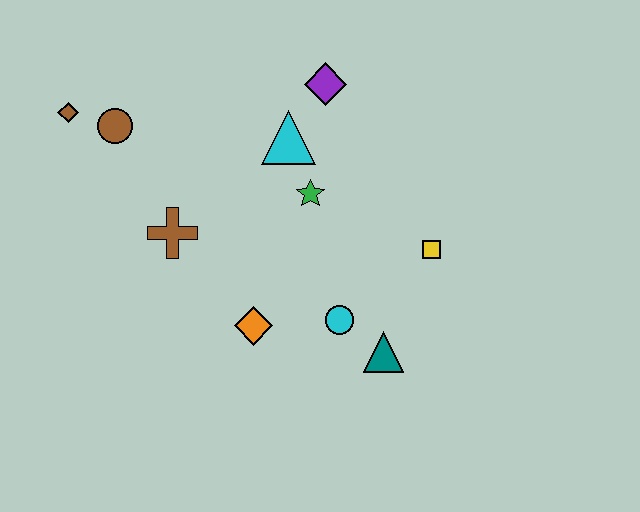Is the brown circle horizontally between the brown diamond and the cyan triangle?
Yes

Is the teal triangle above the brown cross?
No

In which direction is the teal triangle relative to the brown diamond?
The teal triangle is to the right of the brown diamond.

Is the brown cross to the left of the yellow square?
Yes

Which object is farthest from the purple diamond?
The teal triangle is farthest from the purple diamond.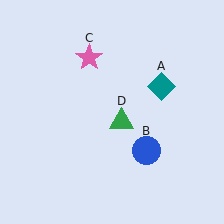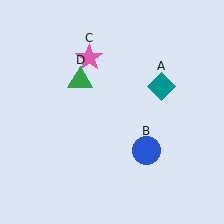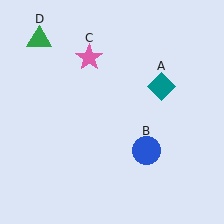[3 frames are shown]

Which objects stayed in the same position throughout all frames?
Teal diamond (object A) and blue circle (object B) and pink star (object C) remained stationary.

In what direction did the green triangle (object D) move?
The green triangle (object D) moved up and to the left.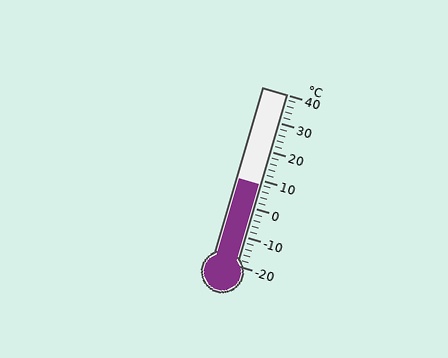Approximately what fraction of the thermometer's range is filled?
The thermometer is filled to approximately 45% of its range.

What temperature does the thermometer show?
The thermometer shows approximately 8°C.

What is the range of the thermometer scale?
The thermometer scale ranges from -20°C to 40°C.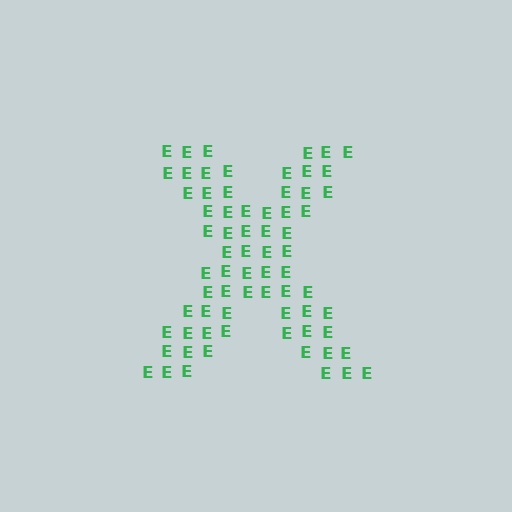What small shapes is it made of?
It is made of small letter E's.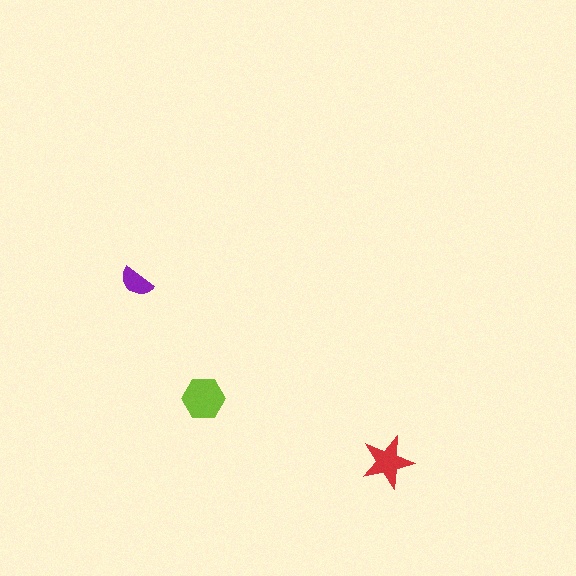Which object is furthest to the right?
The red star is rightmost.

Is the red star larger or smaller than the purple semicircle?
Larger.